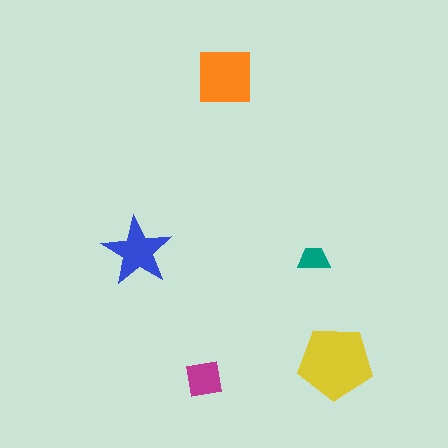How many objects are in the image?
There are 5 objects in the image.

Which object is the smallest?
The teal trapezoid.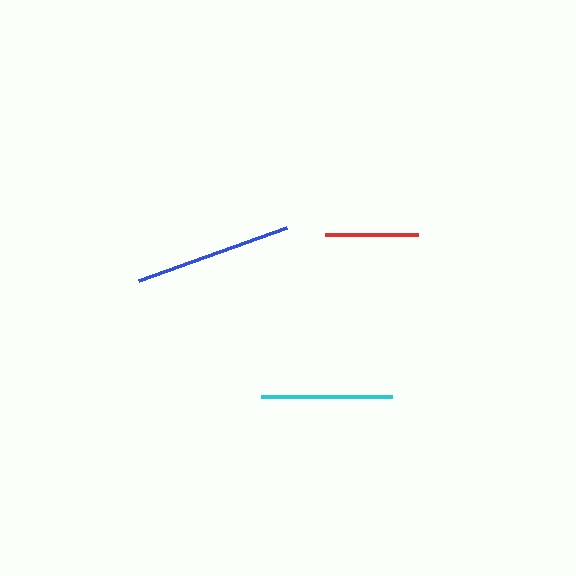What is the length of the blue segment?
The blue segment is approximately 157 pixels long.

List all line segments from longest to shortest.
From longest to shortest: blue, cyan, red.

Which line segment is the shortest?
The red line is the shortest at approximately 93 pixels.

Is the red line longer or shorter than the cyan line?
The cyan line is longer than the red line.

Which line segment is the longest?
The blue line is the longest at approximately 157 pixels.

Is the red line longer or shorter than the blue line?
The blue line is longer than the red line.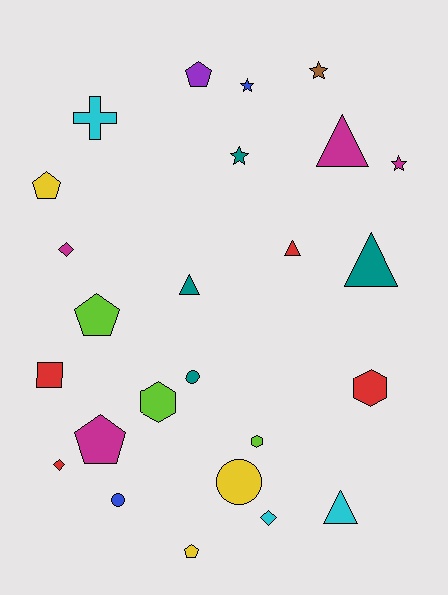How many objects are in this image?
There are 25 objects.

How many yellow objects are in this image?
There are 3 yellow objects.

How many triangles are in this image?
There are 5 triangles.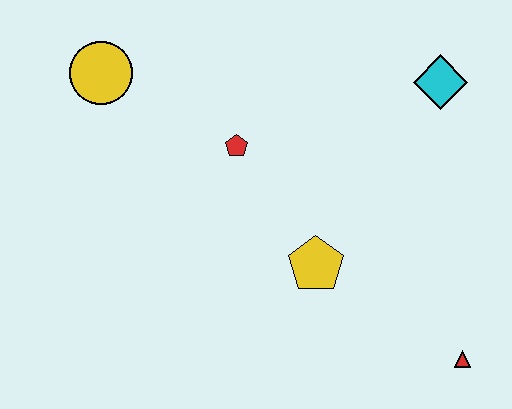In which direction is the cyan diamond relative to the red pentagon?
The cyan diamond is to the right of the red pentagon.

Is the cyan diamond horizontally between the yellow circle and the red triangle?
Yes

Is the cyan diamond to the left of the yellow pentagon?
No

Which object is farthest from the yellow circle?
The red triangle is farthest from the yellow circle.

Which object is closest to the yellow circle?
The red pentagon is closest to the yellow circle.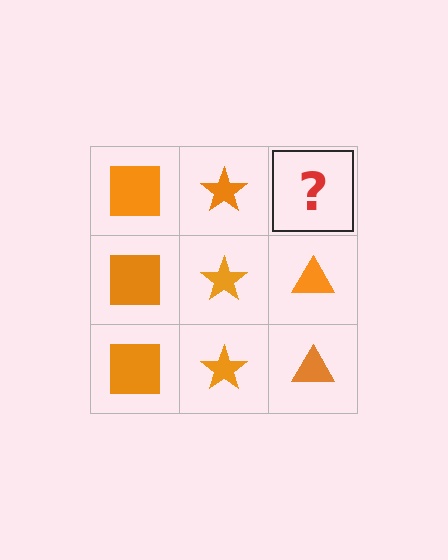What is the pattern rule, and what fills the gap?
The rule is that each column has a consistent shape. The gap should be filled with an orange triangle.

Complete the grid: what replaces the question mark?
The question mark should be replaced with an orange triangle.